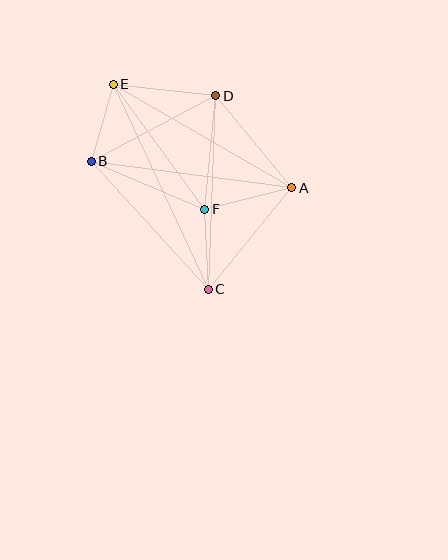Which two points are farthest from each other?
Points C and E are farthest from each other.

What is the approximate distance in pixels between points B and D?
The distance between B and D is approximately 141 pixels.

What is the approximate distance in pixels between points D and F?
The distance between D and F is approximately 114 pixels.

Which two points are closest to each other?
Points C and F are closest to each other.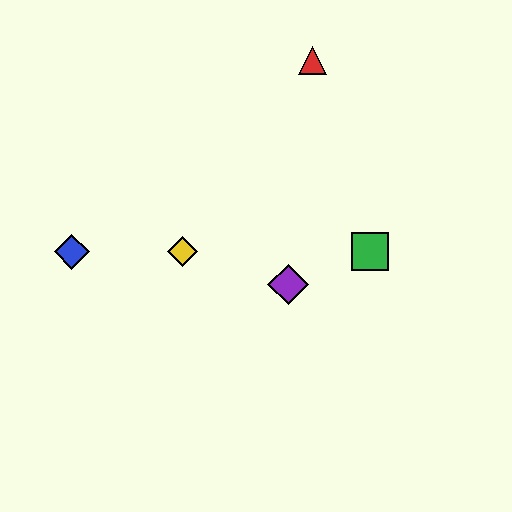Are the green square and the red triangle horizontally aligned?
No, the green square is at y≈252 and the red triangle is at y≈60.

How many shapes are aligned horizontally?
3 shapes (the blue diamond, the green square, the yellow diamond) are aligned horizontally.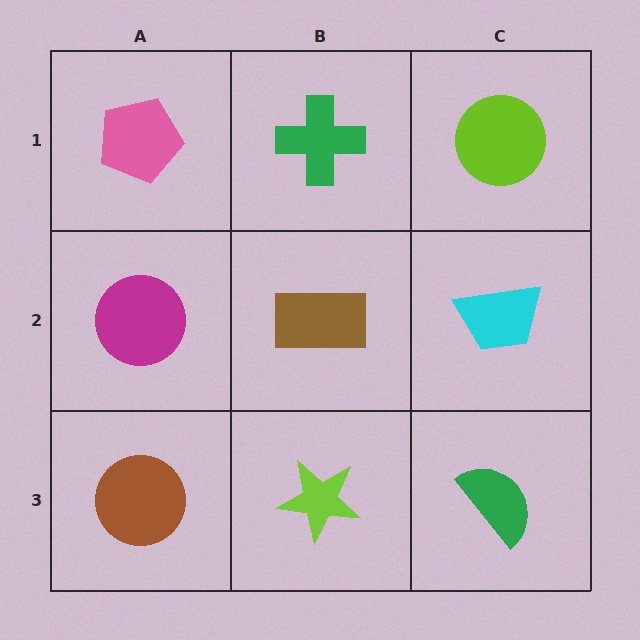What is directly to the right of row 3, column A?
A lime star.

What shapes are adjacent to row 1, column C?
A cyan trapezoid (row 2, column C), a green cross (row 1, column B).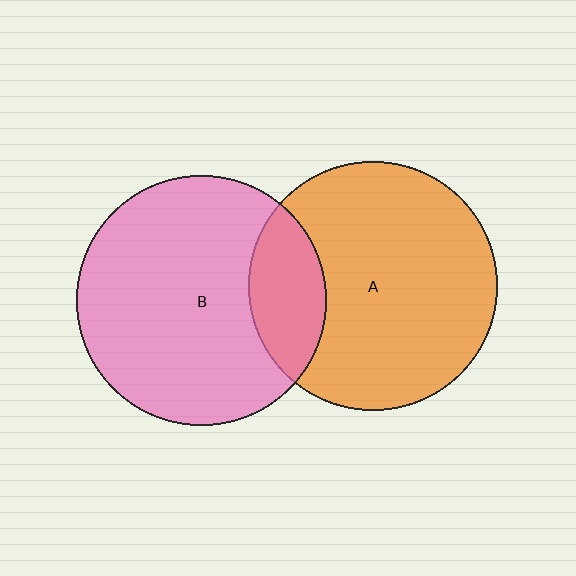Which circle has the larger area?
Circle B (pink).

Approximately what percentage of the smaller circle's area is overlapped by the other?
Approximately 20%.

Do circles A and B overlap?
Yes.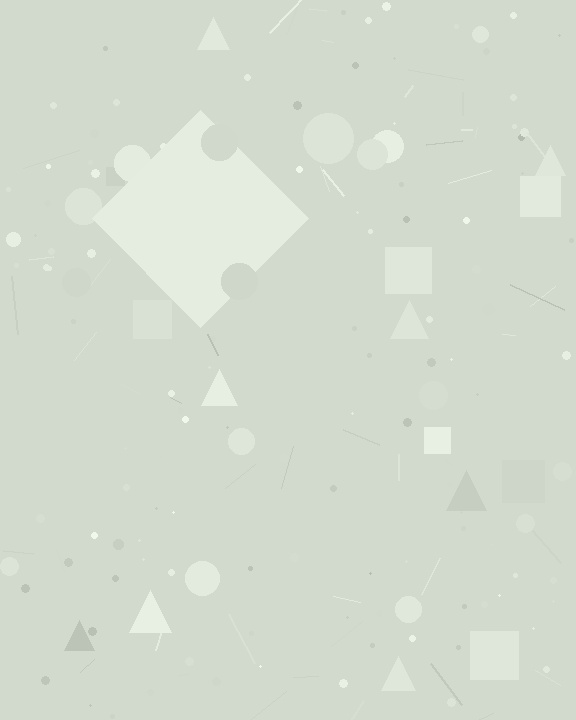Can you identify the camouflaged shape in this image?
The camouflaged shape is a diamond.